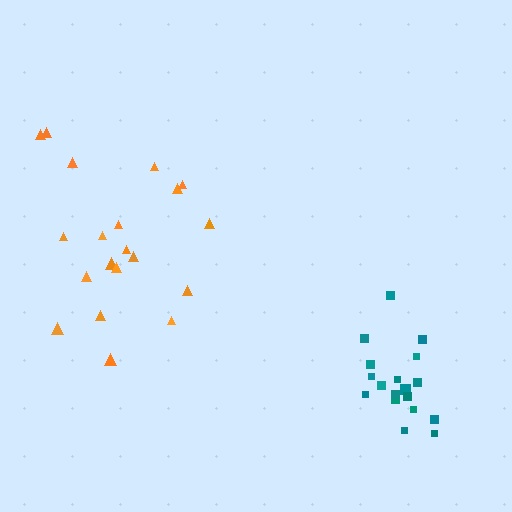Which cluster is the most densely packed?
Teal.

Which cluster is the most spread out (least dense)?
Orange.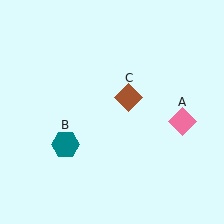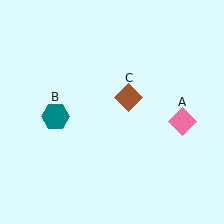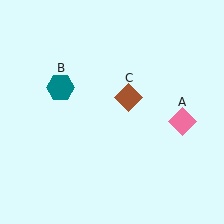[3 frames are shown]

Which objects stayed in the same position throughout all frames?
Pink diamond (object A) and brown diamond (object C) remained stationary.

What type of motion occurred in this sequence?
The teal hexagon (object B) rotated clockwise around the center of the scene.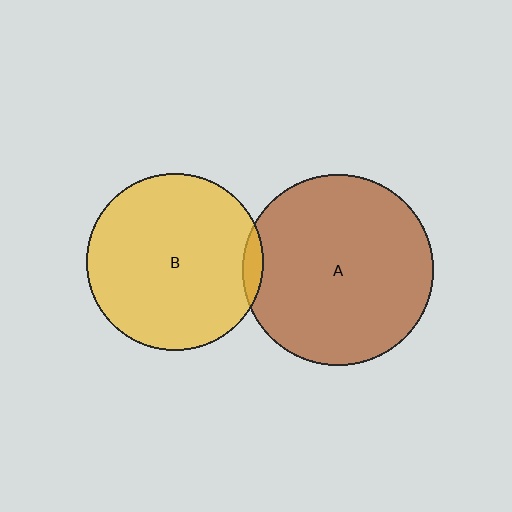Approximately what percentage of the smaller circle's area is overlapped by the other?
Approximately 5%.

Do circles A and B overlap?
Yes.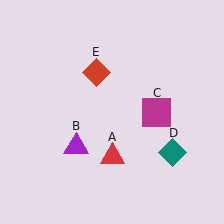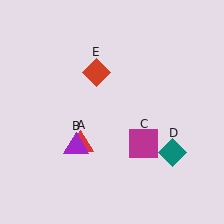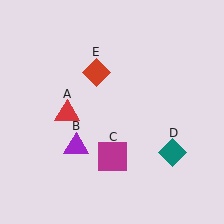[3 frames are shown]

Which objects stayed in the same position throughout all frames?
Purple triangle (object B) and teal diamond (object D) and red diamond (object E) remained stationary.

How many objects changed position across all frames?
2 objects changed position: red triangle (object A), magenta square (object C).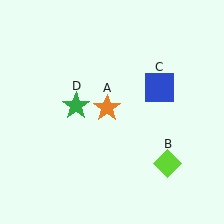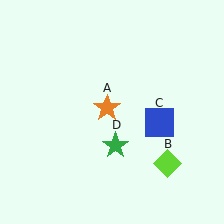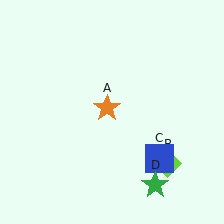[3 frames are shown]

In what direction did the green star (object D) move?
The green star (object D) moved down and to the right.